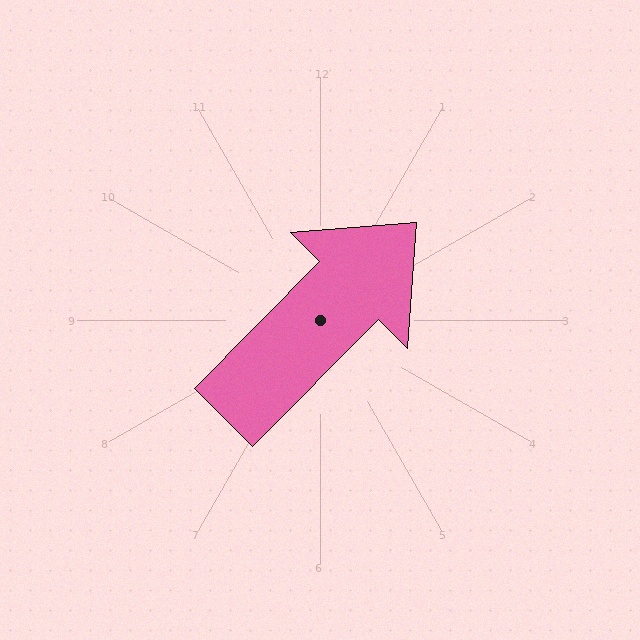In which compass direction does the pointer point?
Northeast.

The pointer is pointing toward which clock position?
Roughly 1 o'clock.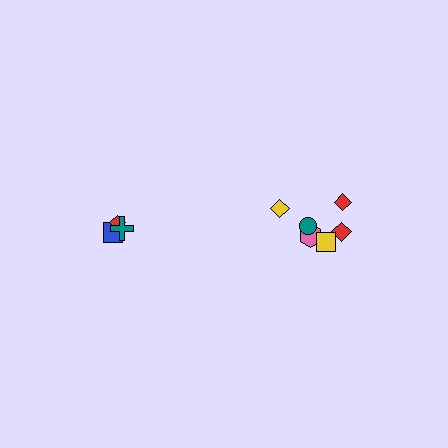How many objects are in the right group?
There are 6 objects.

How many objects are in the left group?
There are 3 objects.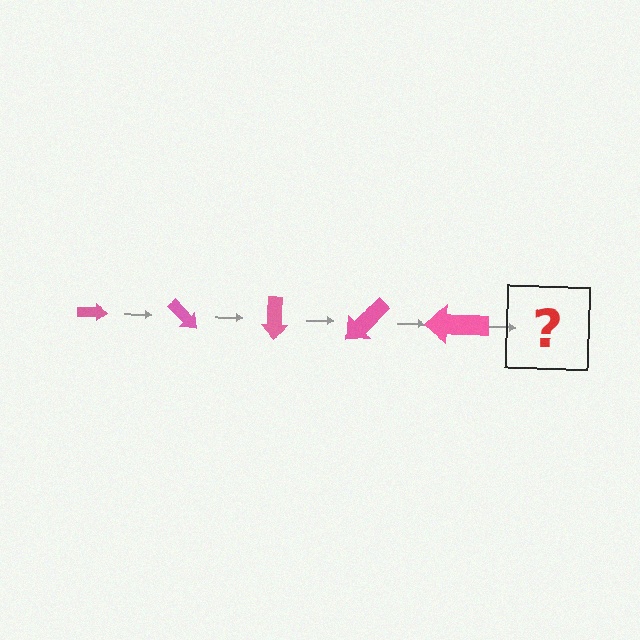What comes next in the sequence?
The next element should be an arrow, larger than the previous one and rotated 225 degrees from the start.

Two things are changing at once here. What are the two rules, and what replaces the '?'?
The two rules are that the arrow grows larger each step and it rotates 45 degrees each step. The '?' should be an arrow, larger than the previous one and rotated 225 degrees from the start.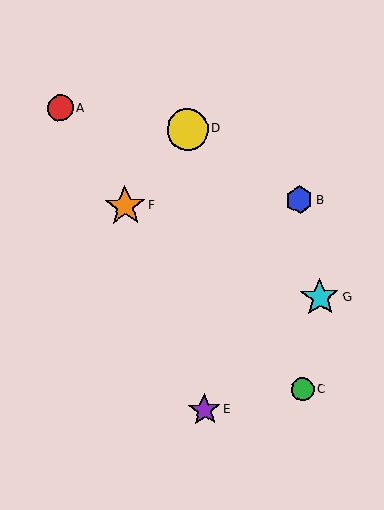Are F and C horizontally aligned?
No, F is at y≈206 and C is at y≈389.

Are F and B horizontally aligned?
Yes, both are at y≈206.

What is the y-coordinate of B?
Object B is at y≈200.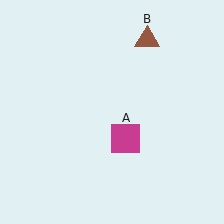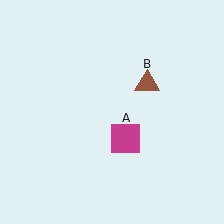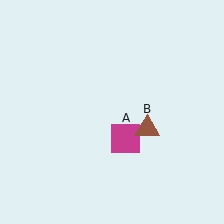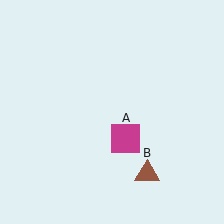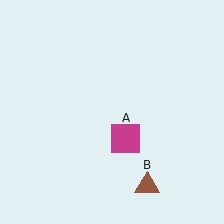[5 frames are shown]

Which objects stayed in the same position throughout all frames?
Magenta square (object A) remained stationary.